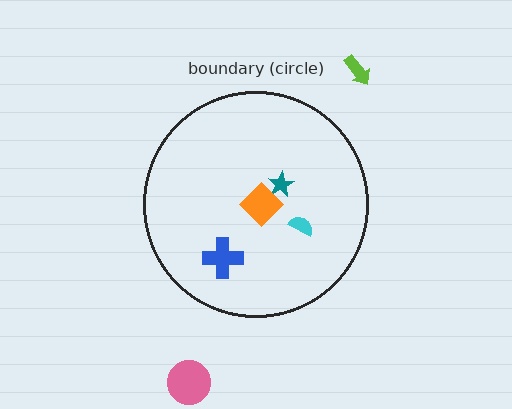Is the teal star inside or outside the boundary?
Inside.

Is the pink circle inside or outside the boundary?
Outside.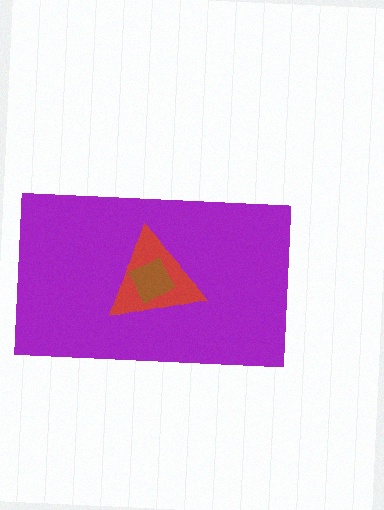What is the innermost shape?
The brown diamond.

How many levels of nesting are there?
3.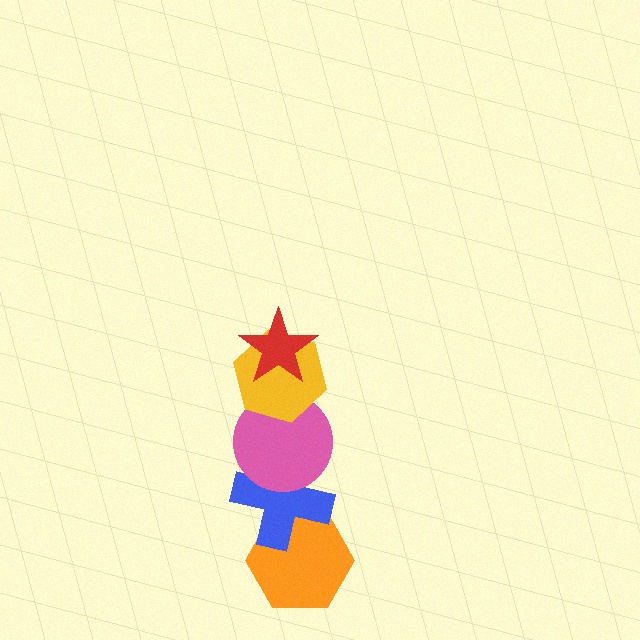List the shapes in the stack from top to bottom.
From top to bottom: the red star, the yellow hexagon, the pink circle, the blue cross, the orange hexagon.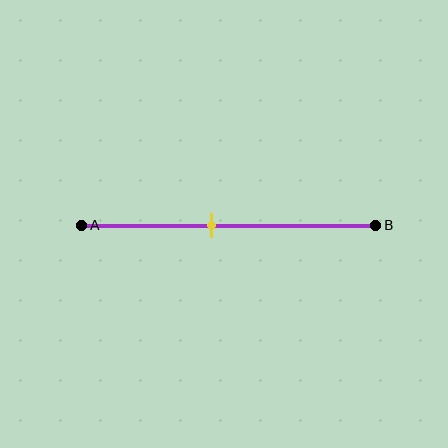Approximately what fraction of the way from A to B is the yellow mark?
The yellow mark is approximately 45% of the way from A to B.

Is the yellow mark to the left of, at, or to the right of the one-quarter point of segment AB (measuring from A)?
The yellow mark is to the right of the one-quarter point of segment AB.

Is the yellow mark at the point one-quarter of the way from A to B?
No, the mark is at about 45% from A, not at the 25% one-quarter point.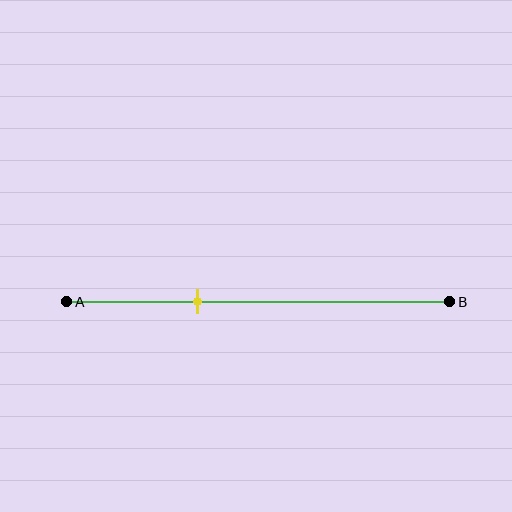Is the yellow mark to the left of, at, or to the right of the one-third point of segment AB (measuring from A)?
The yellow mark is approximately at the one-third point of segment AB.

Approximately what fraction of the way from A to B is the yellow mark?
The yellow mark is approximately 35% of the way from A to B.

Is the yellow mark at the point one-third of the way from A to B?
Yes, the mark is approximately at the one-third point.